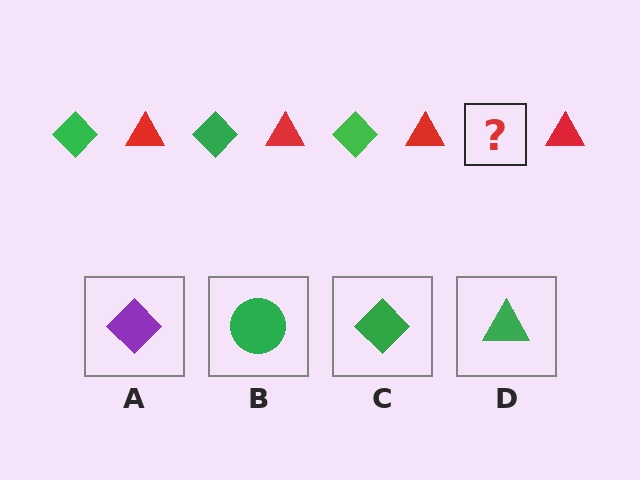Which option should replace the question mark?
Option C.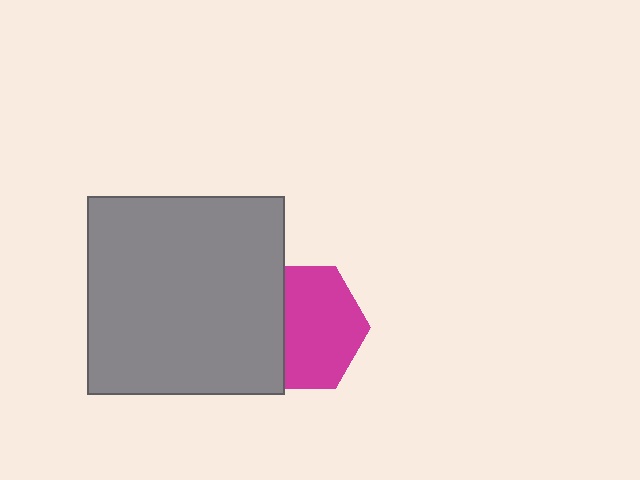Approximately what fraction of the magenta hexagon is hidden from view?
Roughly 36% of the magenta hexagon is hidden behind the gray square.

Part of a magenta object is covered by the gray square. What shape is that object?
It is a hexagon.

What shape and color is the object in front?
The object in front is a gray square.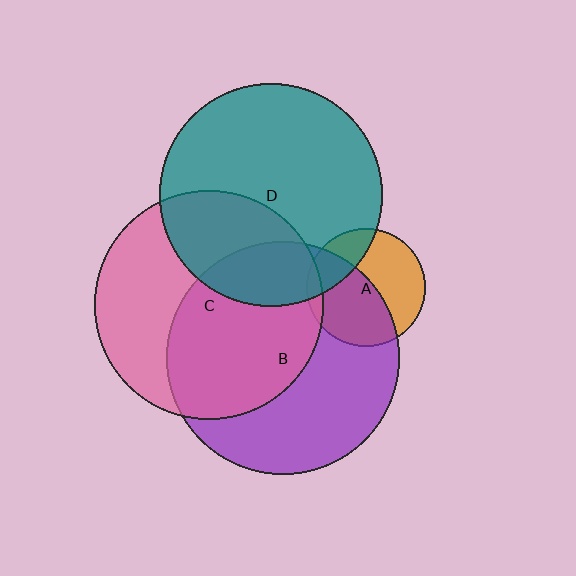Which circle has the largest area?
Circle B (purple).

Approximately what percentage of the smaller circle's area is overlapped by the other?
Approximately 5%.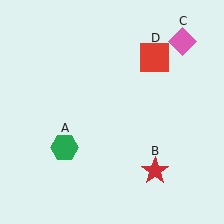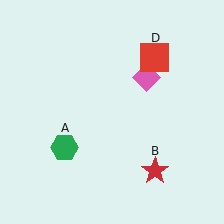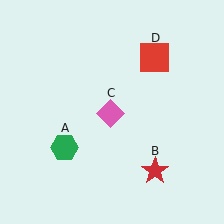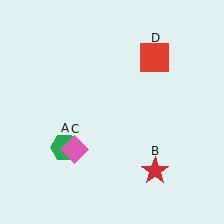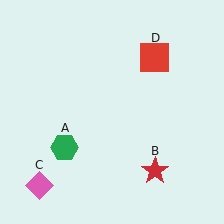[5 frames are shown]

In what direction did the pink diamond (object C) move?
The pink diamond (object C) moved down and to the left.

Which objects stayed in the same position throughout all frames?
Green hexagon (object A) and red star (object B) and red square (object D) remained stationary.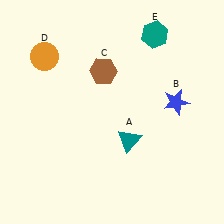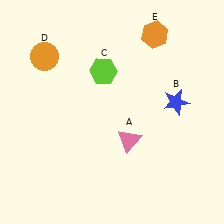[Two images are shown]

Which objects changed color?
A changed from teal to pink. C changed from brown to lime. E changed from teal to orange.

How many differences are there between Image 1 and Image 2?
There are 3 differences between the two images.